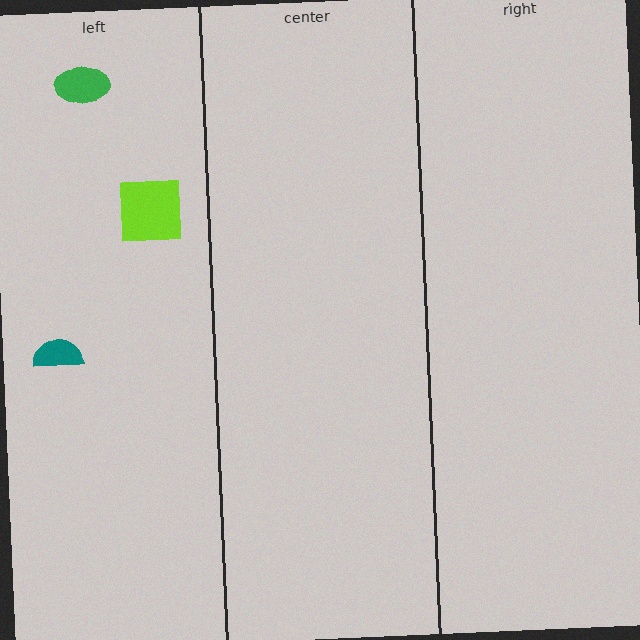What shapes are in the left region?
The teal semicircle, the green ellipse, the lime square.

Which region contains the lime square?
The left region.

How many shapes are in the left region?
3.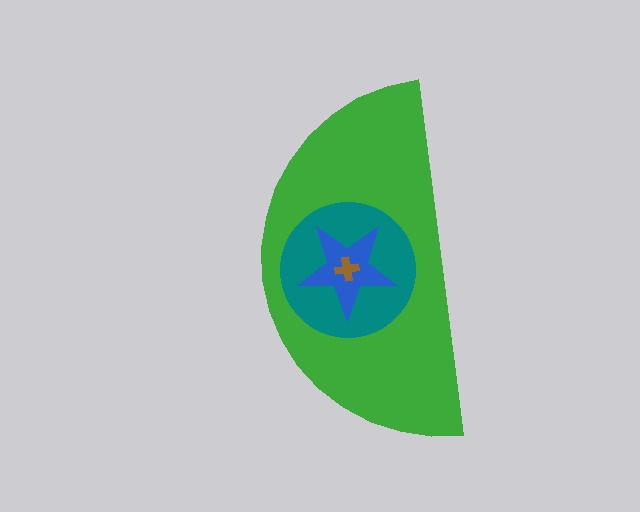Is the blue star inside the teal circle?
Yes.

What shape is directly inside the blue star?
The brown cross.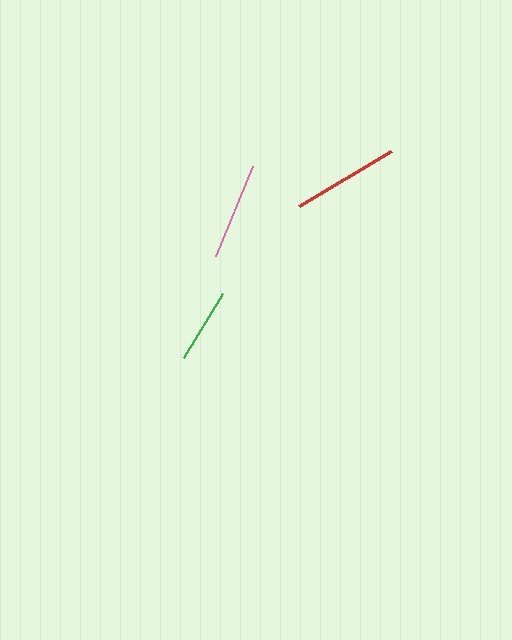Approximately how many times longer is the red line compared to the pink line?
The red line is approximately 1.1 times the length of the pink line.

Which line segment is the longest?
The red line is the longest at approximately 107 pixels.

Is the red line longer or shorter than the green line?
The red line is longer than the green line.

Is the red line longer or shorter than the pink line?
The red line is longer than the pink line.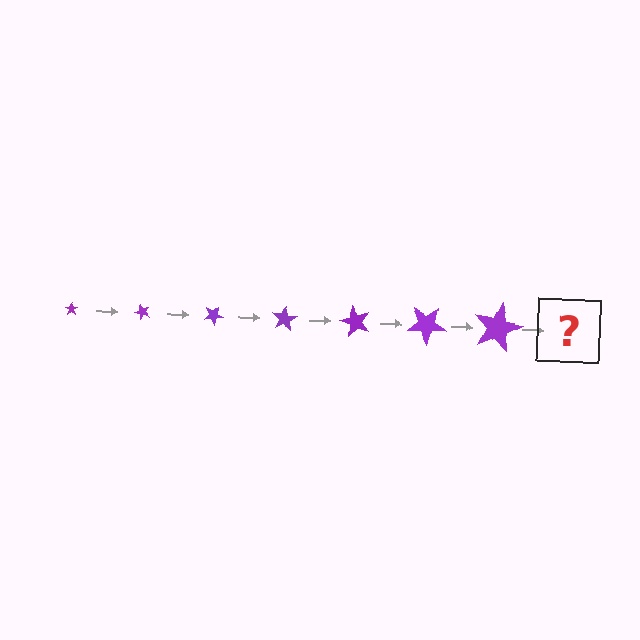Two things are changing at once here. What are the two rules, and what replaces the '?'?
The two rules are that the star grows larger each step and it rotates 50 degrees each step. The '?' should be a star, larger than the previous one and rotated 350 degrees from the start.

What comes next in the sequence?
The next element should be a star, larger than the previous one and rotated 350 degrees from the start.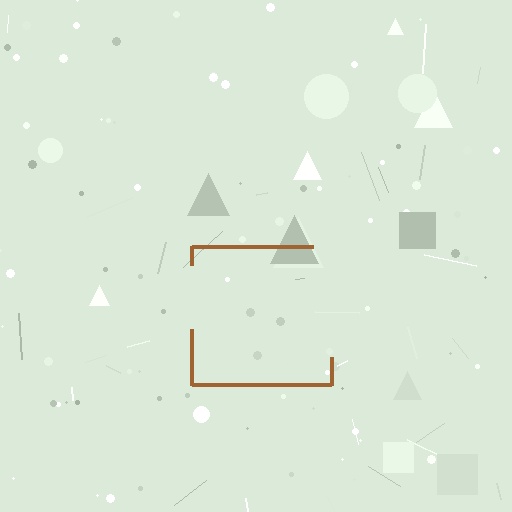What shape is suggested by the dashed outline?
The dashed outline suggests a square.